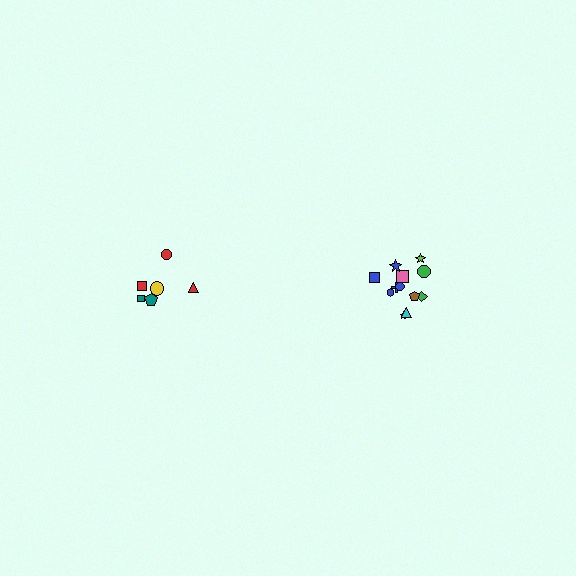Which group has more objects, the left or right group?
The right group.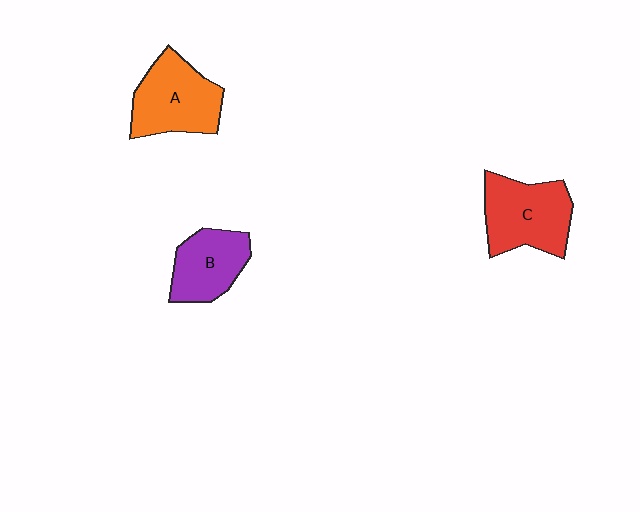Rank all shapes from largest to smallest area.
From largest to smallest: C (red), A (orange), B (purple).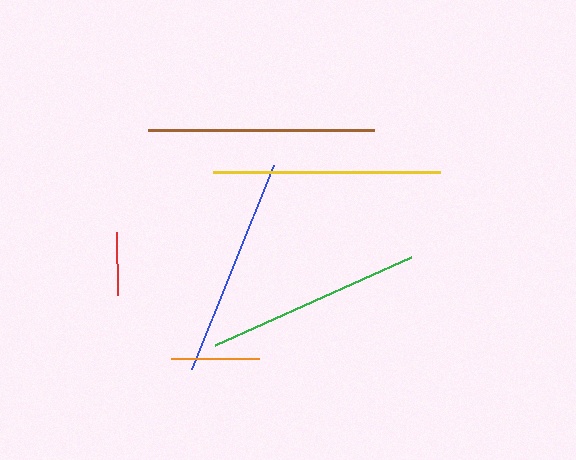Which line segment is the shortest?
The red line is the shortest at approximately 63 pixels.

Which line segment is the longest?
The yellow line is the longest at approximately 228 pixels.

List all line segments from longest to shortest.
From longest to shortest: yellow, brown, blue, green, orange, red.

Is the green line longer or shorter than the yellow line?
The yellow line is longer than the green line.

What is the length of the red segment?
The red segment is approximately 63 pixels long.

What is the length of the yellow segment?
The yellow segment is approximately 228 pixels long.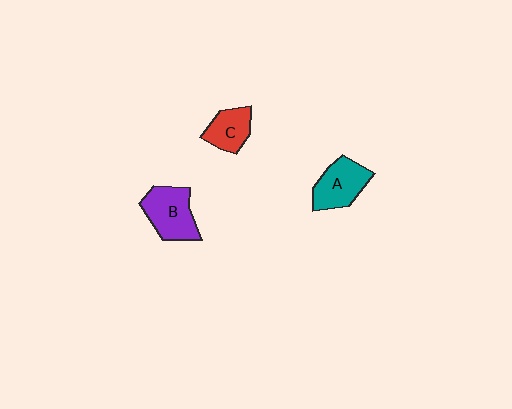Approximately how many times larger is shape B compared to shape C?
Approximately 1.4 times.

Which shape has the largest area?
Shape B (purple).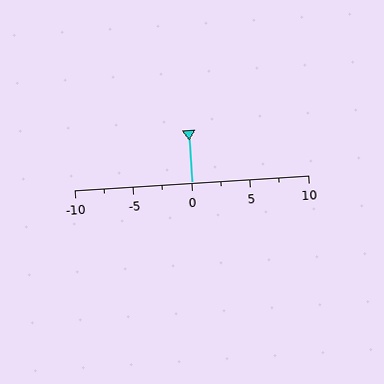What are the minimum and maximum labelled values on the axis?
The axis runs from -10 to 10.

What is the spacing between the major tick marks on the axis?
The major ticks are spaced 5 apart.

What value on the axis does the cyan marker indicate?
The marker indicates approximately 0.